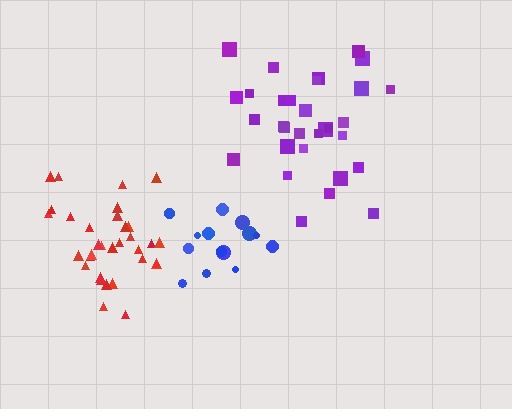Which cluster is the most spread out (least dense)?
Purple.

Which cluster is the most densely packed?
Red.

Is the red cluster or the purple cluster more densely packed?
Red.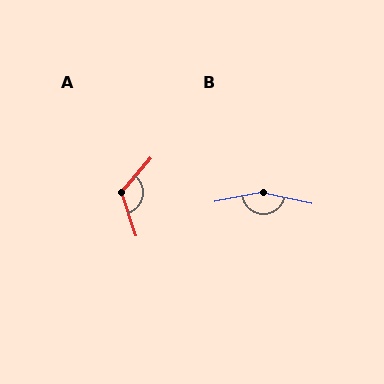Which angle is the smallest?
A, at approximately 121 degrees.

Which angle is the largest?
B, at approximately 158 degrees.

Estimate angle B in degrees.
Approximately 158 degrees.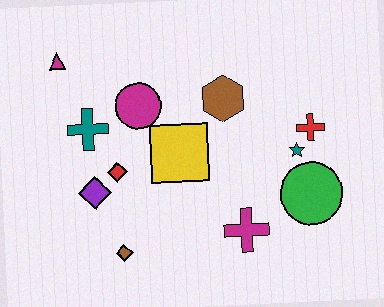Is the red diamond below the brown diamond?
No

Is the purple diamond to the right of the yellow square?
No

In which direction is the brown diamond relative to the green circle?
The brown diamond is to the left of the green circle.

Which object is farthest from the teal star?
The magenta triangle is farthest from the teal star.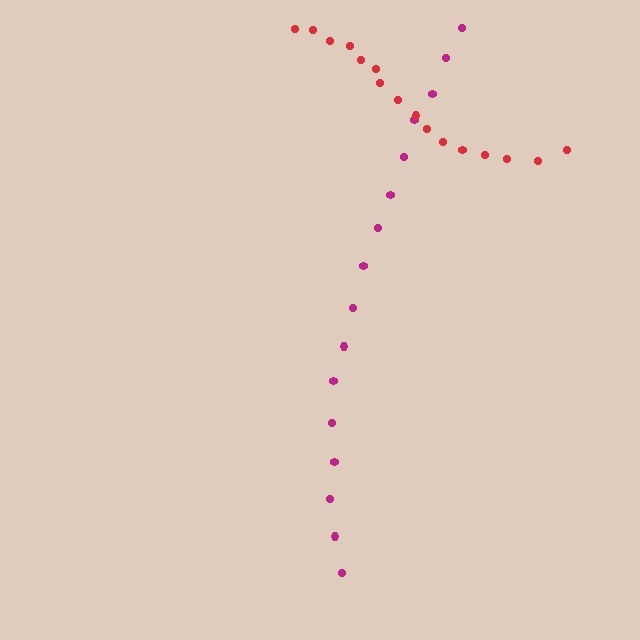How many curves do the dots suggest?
There are 2 distinct paths.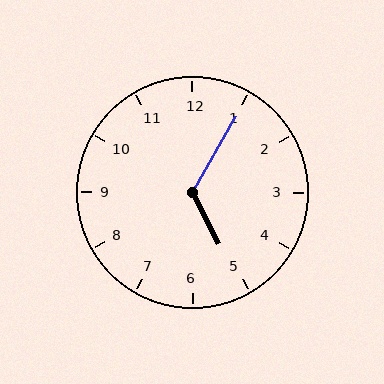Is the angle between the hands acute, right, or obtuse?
It is obtuse.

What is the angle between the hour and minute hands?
Approximately 122 degrees.